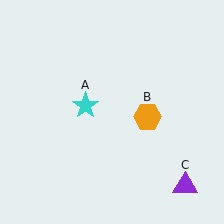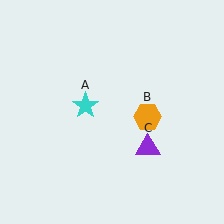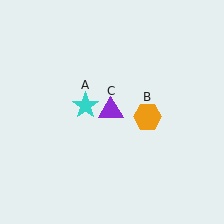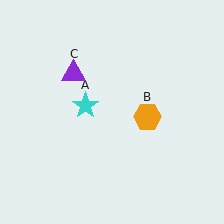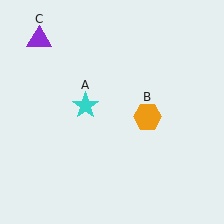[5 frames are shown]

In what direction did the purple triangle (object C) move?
The purple triangle (object C) moved up and to the left.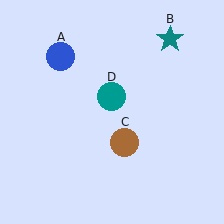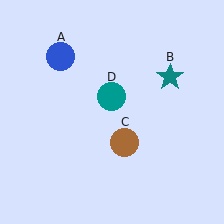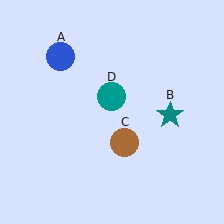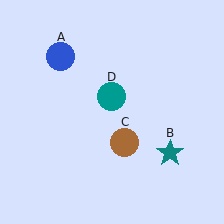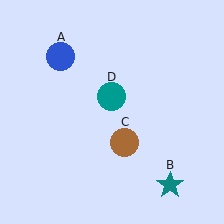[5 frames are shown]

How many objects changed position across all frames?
1 object changed position: teal star (object B).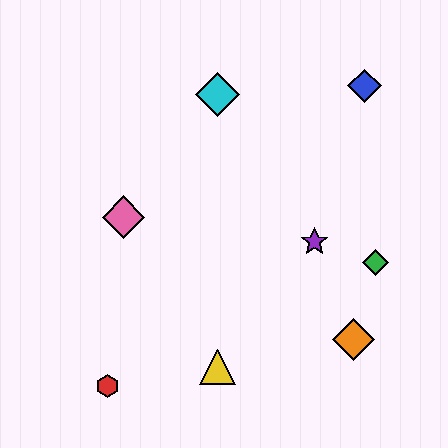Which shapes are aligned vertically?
The yellow triangle, the cyan diamond are aligned vertically.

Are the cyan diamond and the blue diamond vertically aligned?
No, the cyan diamond is at x≈217 and the blue diamond is at x≈365.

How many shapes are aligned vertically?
2 shapes (the yellow triangle, the cyan diamond) are aligned vertically.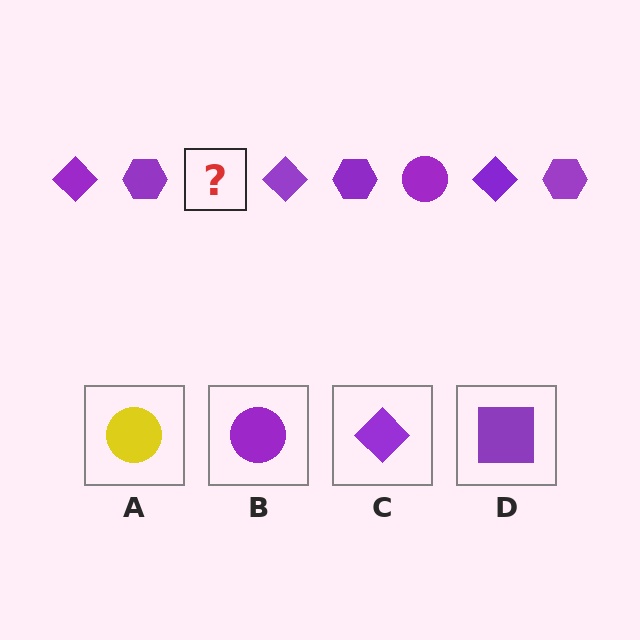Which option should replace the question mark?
Option B.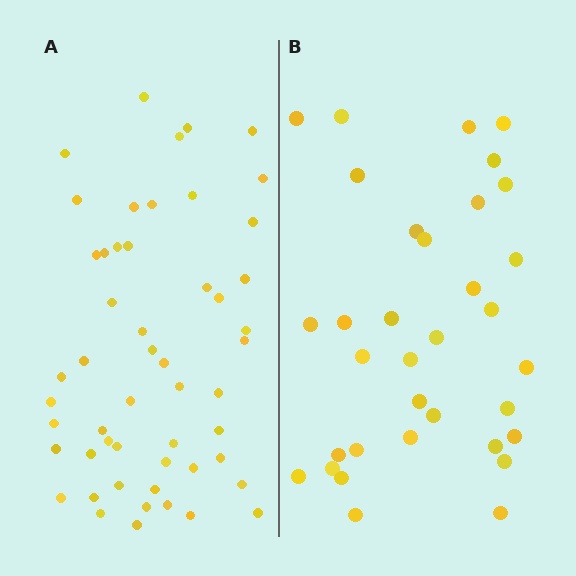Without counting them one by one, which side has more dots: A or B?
Region A (the left region) has more dots.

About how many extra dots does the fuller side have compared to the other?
Region A has approximately 20 more dots than region B.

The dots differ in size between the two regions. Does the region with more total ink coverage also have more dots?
No. Region B has more total ink coverage because its dots are larger, but region A actually contains more individual dots. Total area can be misleading — the number of items is what matters here.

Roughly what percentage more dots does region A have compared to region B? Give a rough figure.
About 55% more.